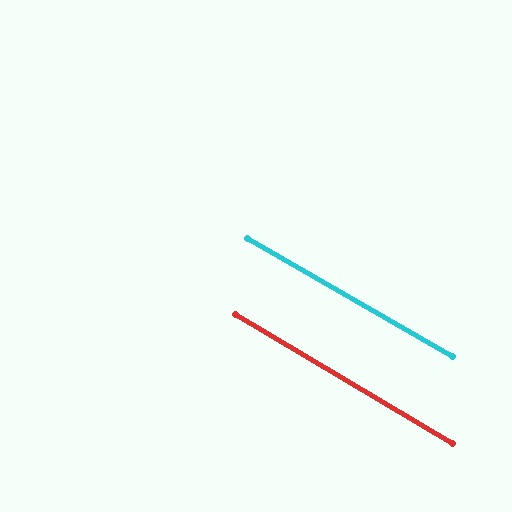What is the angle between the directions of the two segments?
Approximately 1 degree.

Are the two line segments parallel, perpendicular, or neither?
Parallel — their directions differ by only 0.7°.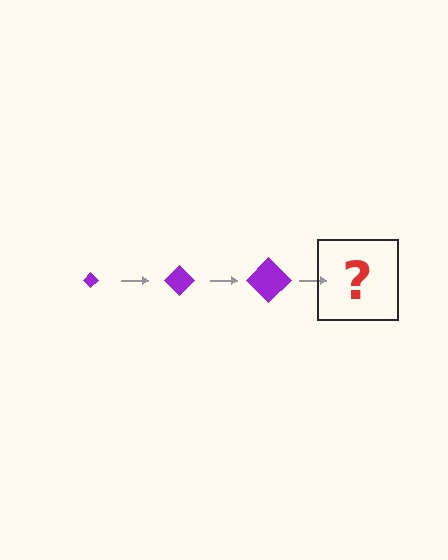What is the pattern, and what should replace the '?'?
The pattern is that the diamond gets progressively larger each step. The '?' should be a purple diamond, larger than the previous one.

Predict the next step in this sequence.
The next step is a purple diamond, larger than the previous one.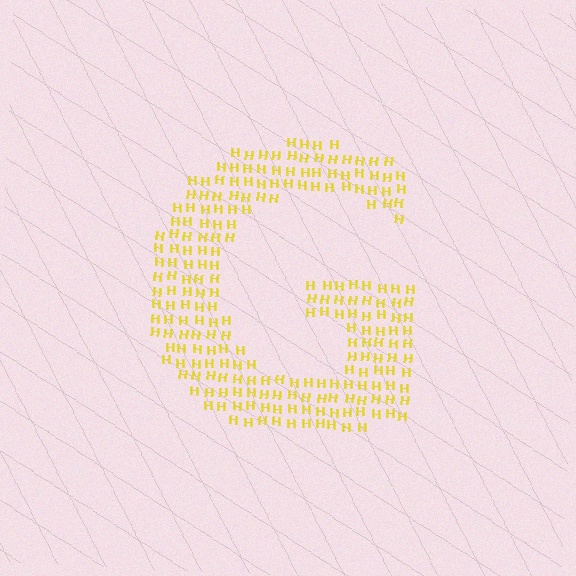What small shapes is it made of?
It is made of small letter H's.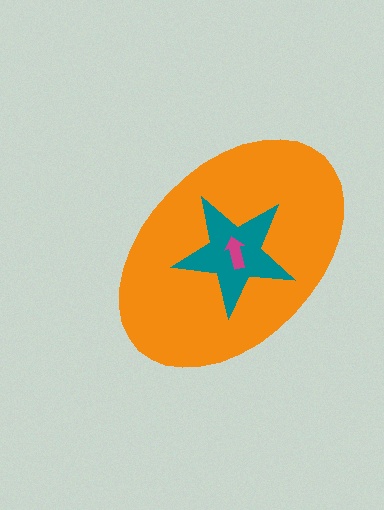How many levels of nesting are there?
3.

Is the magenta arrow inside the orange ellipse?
Yes.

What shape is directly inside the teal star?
The magenta arrow.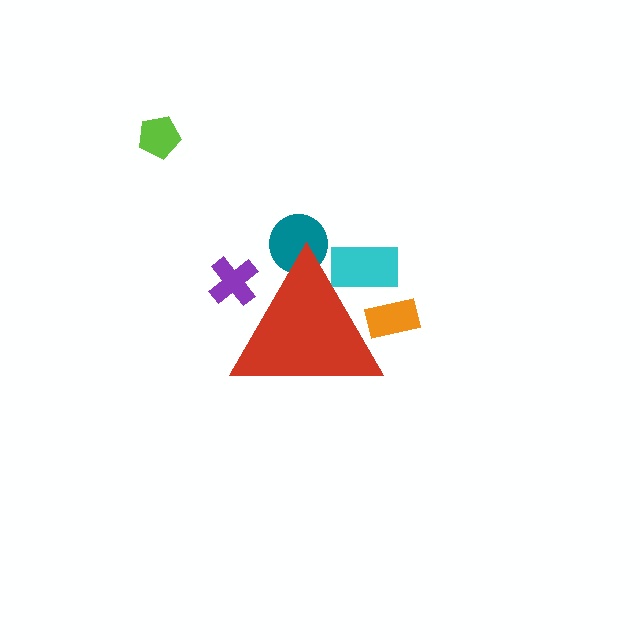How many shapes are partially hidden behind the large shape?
4 shapes are partially hidden.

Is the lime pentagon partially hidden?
No, the lime pentagon is fully visible.